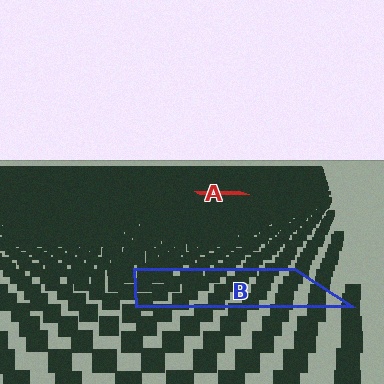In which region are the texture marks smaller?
The texture marks are smaller in region A, because it is farther away.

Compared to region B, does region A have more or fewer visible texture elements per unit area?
Region A has more texture elements per unit area — they are packed more densely because it is farther away.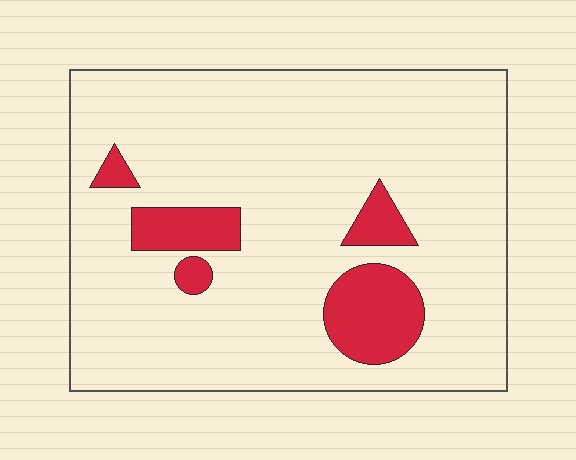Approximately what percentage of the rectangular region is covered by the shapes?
Approximately 15%.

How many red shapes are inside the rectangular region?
5.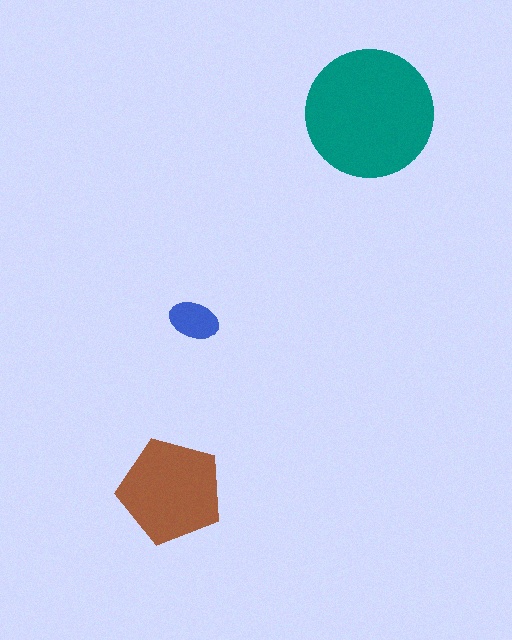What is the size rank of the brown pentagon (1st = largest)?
2nd.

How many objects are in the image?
There are 3 objects in the image.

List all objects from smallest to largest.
The blue ellipse, the brown pentagon, the teal circle.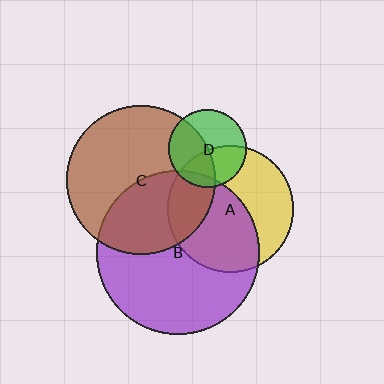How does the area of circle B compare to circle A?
Approximately 1.7 times.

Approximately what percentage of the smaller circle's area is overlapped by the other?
Approximately 45%.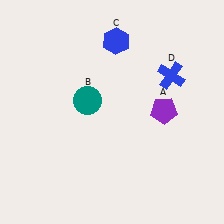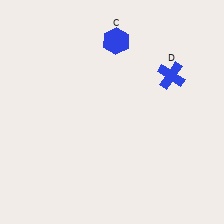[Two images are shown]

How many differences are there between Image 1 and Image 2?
There are 2 differences between the two images.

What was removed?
The purple pentagon (A), the teal circle (B) were removed in Image 2.